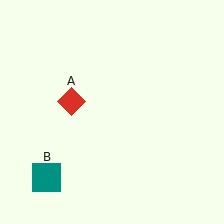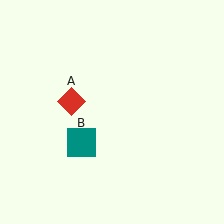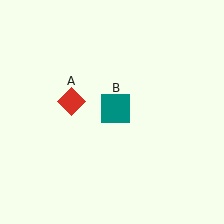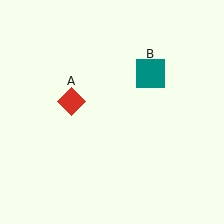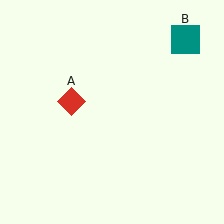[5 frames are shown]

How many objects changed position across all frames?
1 object changed position: teal square (object B).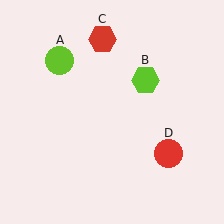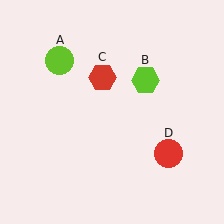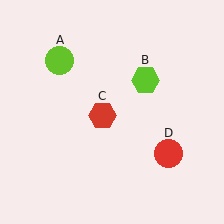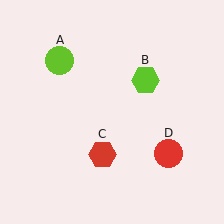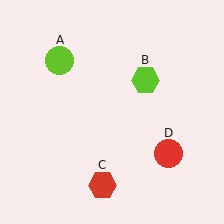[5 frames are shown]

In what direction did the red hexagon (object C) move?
The red hexagon (object C) moved down.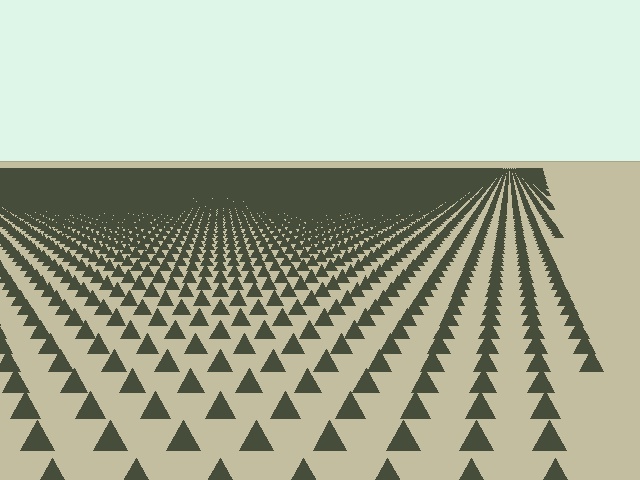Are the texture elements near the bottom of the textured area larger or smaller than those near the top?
Larger. Near the bottom, elements are closer to the viewer and appear at a bigger on-screen size.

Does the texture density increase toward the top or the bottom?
Density increases toward the top.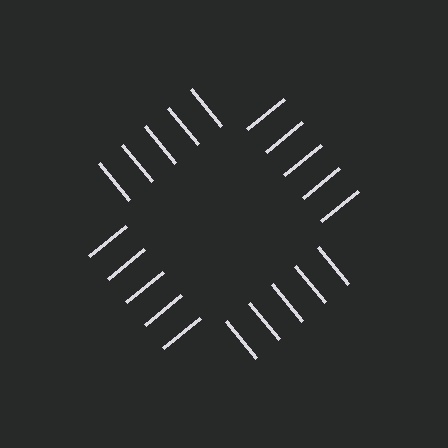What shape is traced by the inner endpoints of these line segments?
An illusory square — the line segments terminate on its edges but no continuous stroke is drawn.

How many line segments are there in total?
20 — 5 along each of the 4 edges.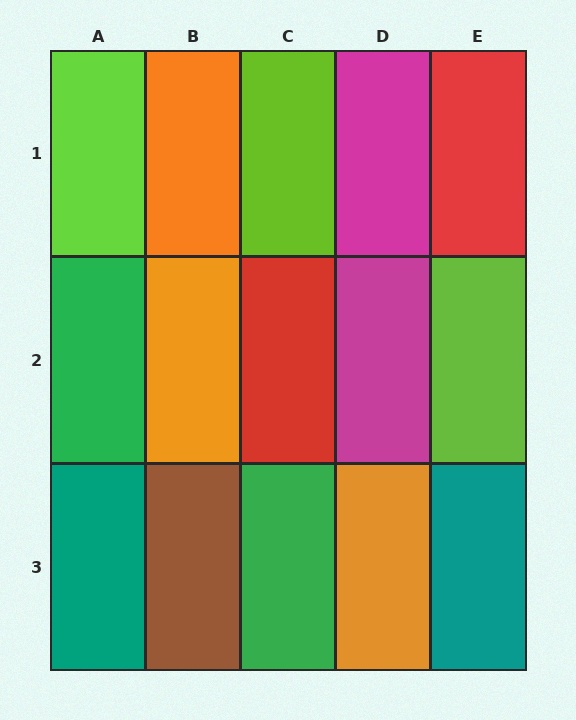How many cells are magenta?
2 cells are magenta.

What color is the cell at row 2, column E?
Lime.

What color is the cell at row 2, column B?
Orange.